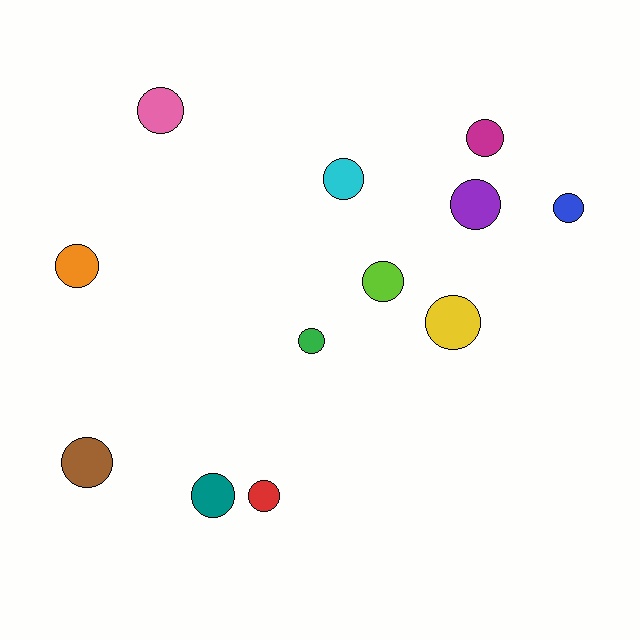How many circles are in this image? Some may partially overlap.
There are 12 circles.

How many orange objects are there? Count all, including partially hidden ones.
There is 1 orange object.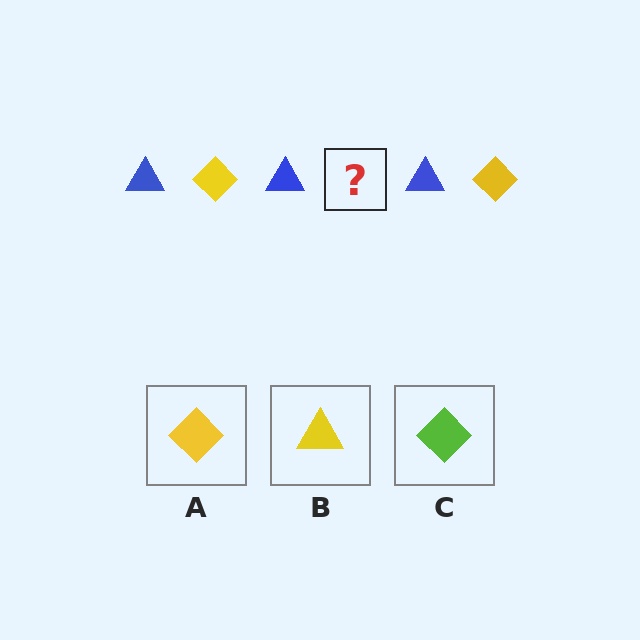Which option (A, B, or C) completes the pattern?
A.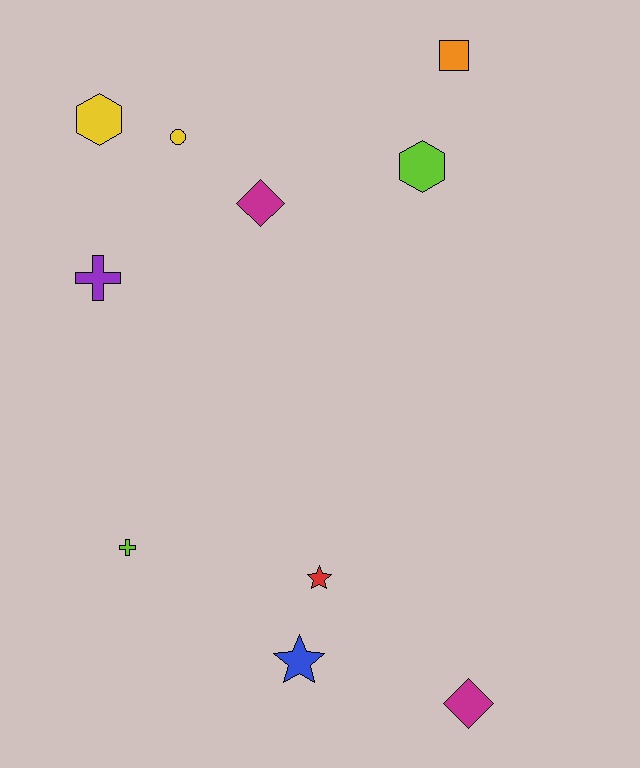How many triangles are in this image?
There are no triangles.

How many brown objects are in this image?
There are no brown objects.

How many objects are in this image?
There are 10 objects.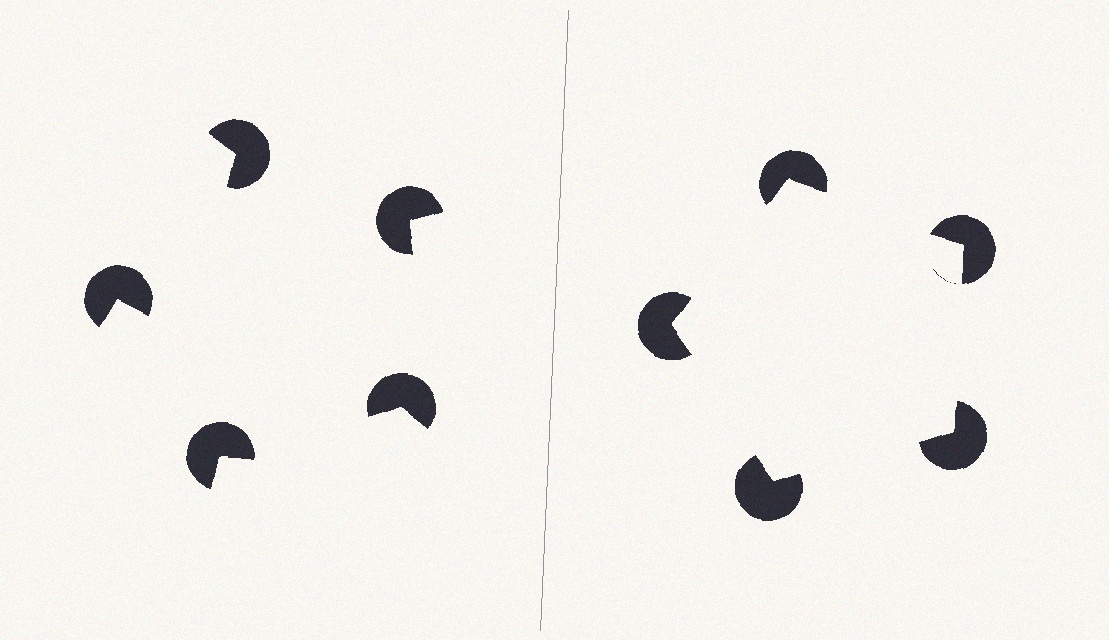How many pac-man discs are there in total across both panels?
10 — 5 on each side.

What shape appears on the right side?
An illusory pentagon.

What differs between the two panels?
The pac-man discs are positioned identically on both sides; only the wedge orientations differ. On the right they align to a pentagon; on the left they are misaligned.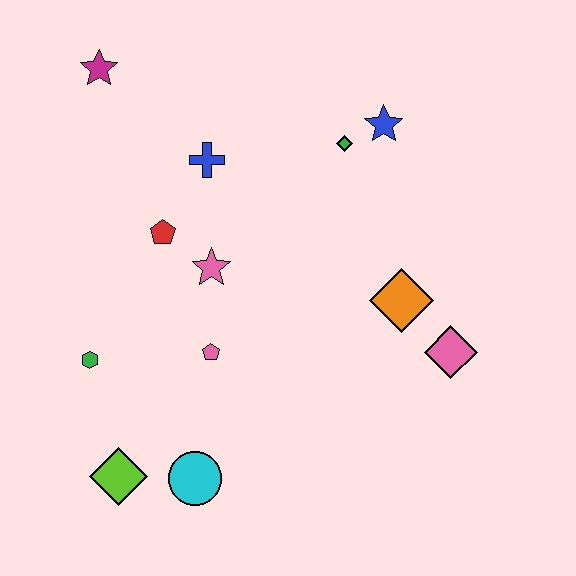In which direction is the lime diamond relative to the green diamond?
The lime diamond is below the green diamond.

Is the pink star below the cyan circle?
No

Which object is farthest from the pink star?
The pink diamond is farthest from the pink star.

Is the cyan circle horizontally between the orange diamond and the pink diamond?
No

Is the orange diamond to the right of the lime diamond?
Yes